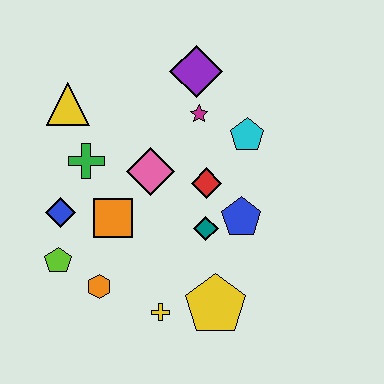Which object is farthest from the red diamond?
The lime pentagon is farthest from the red diamond.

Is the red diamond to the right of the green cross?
Yes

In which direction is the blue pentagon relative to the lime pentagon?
The blue pentagon is to the right of the lime pentagon.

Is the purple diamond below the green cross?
No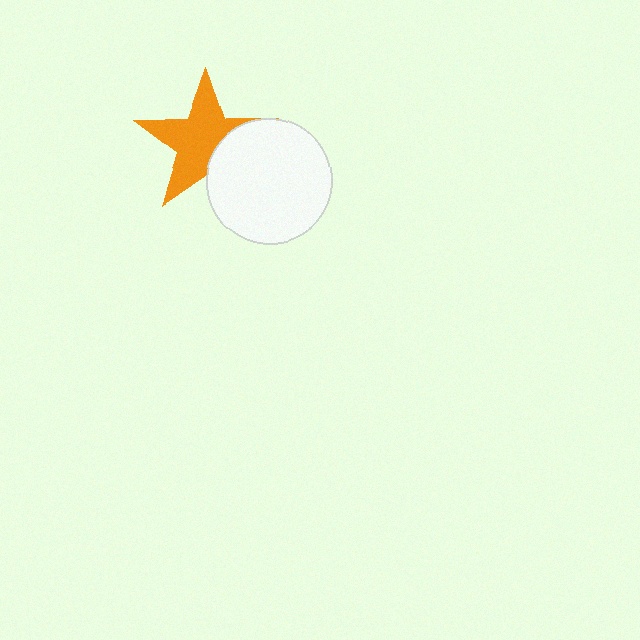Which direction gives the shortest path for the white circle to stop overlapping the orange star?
Moving toward the lower-right gives the shortest separation.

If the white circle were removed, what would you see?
You would see the complete orange star.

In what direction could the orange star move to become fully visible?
The orange star could move toward the upper-left. That would shift it out from behind the white circle entirely.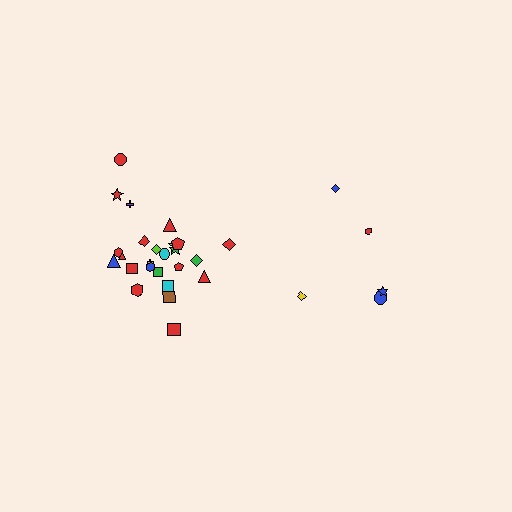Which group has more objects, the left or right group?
The left group.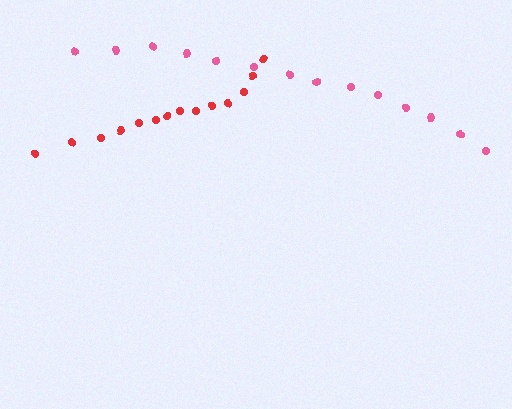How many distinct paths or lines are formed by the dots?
There are 2 distinct paths.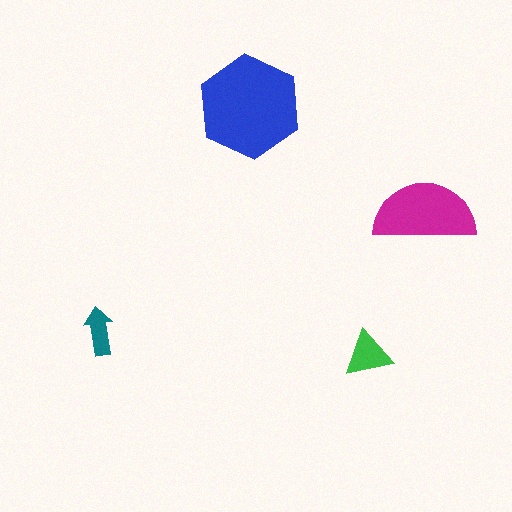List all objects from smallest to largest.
The teal arrow, the green triangle, the magenta semicircle, the blue hexagon.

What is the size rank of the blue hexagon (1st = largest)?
1st.